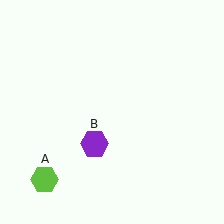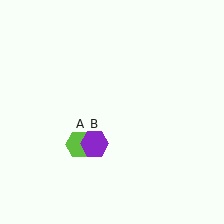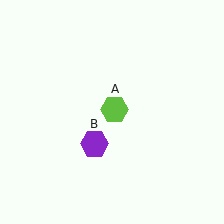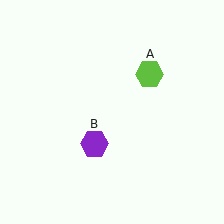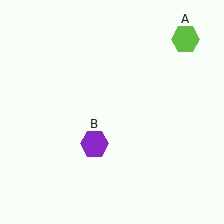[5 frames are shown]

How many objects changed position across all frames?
1 object changed position: lime hexagon (object A).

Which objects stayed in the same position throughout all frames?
Purple hexagon (object B) remained stationary.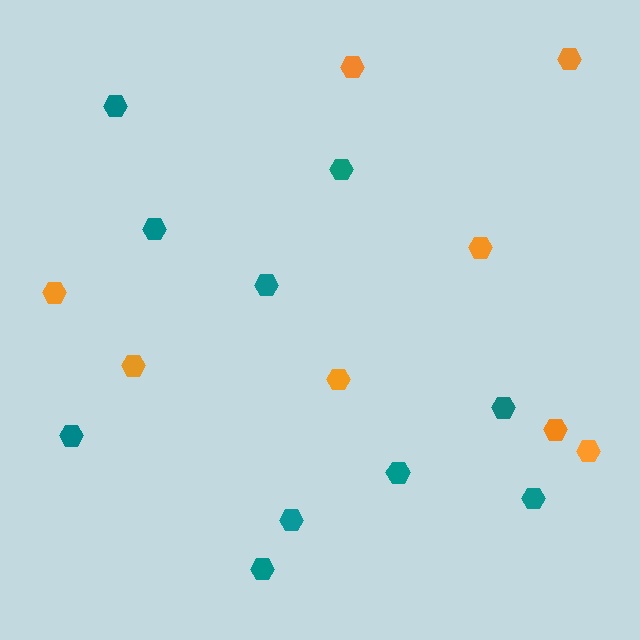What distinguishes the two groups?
There are 2 groups: one group of orange hexagons (8) and one group of teal hexagons (10).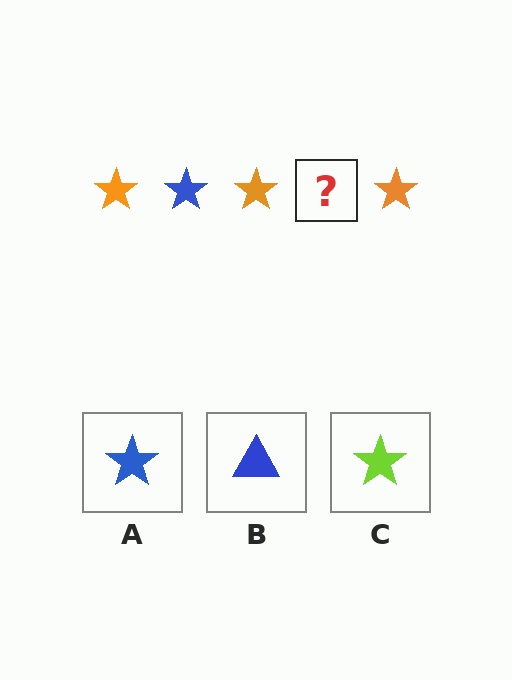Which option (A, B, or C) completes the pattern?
A.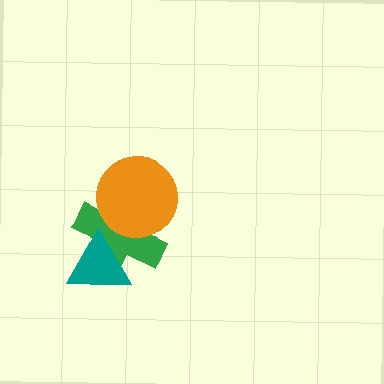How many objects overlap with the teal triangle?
1 object overlaps with the teal triangle.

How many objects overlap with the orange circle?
1 object overlaps with the orange circle.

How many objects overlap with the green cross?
2 objects overlap with the green cross.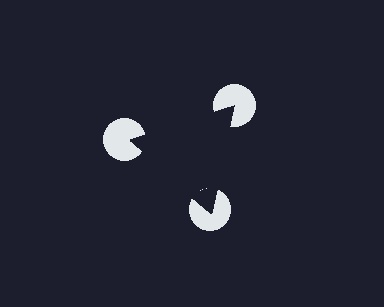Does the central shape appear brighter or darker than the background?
It typically appears slightly darker than the background, even though no actual brightness change is drawn.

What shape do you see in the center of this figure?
An illusory triangle — its edges are inferred from the aligned wedge cuts in the pac-man discs, not physically drawn.